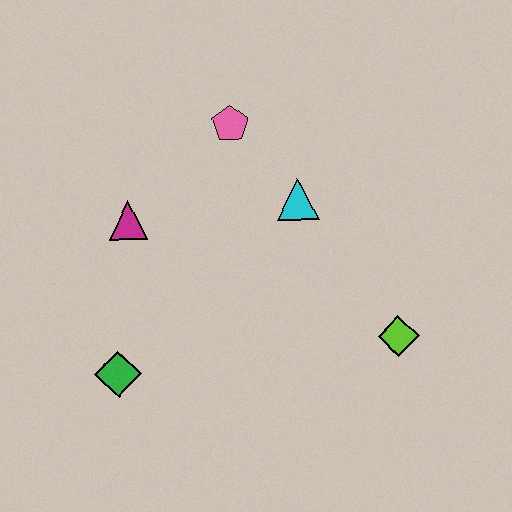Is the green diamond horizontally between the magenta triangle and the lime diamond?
No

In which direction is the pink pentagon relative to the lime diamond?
The pink pentagon is above the lime diamond.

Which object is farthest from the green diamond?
The lime diamond is farthest from the green diamond.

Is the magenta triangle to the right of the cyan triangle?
No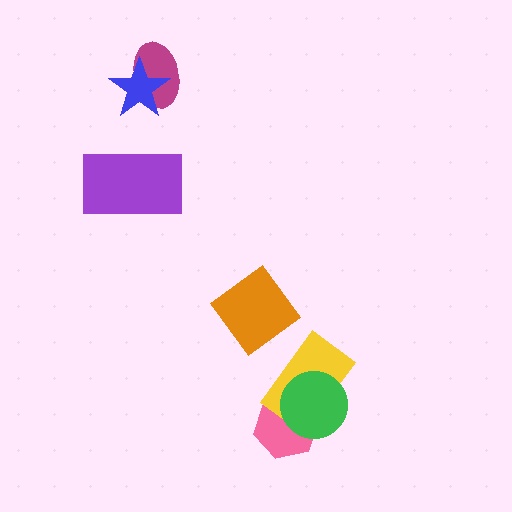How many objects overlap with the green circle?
2 objects overlap with the green circle.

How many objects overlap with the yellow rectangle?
2 objects overlap with the yellow rectangle.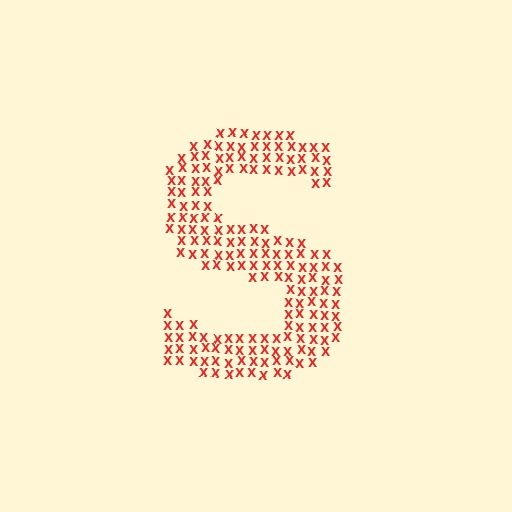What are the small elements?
The small elements are letter X's.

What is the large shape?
The large shape is the letter S.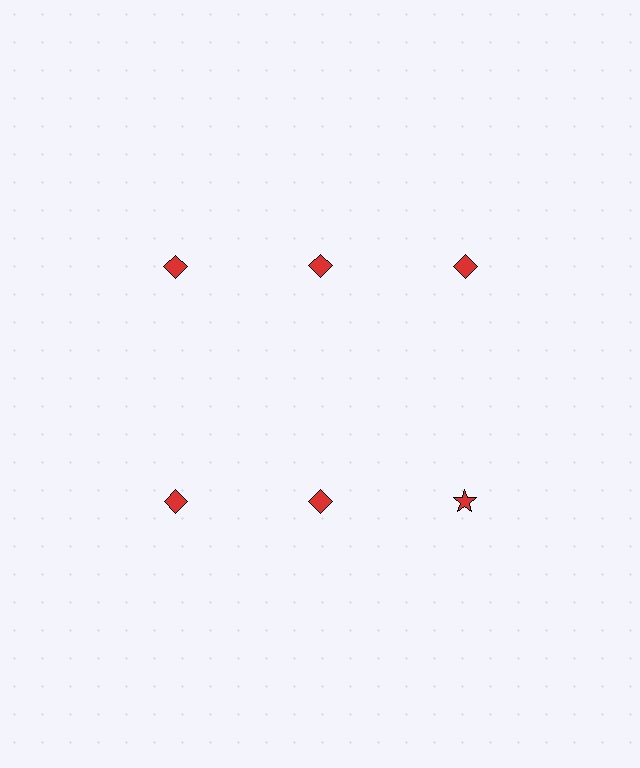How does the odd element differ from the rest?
It has a different shape: star instead of diamond.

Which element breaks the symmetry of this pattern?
The red star in the second row, center column breaks the symmetry. All other shapes are red diamonds.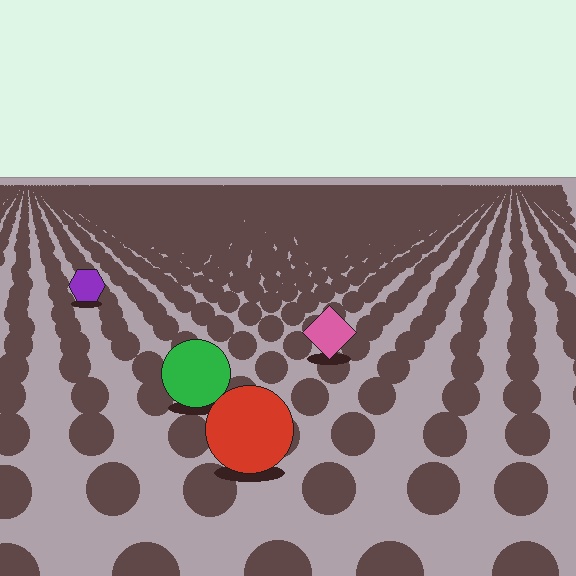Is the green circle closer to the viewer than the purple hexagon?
Yes. The green circle is closer — you can tell from the texture gradient: the ground texture is coarser near it.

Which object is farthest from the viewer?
The purple hexagon is farthest from the viewer. It appears smaller and the ground texture around it is denser.